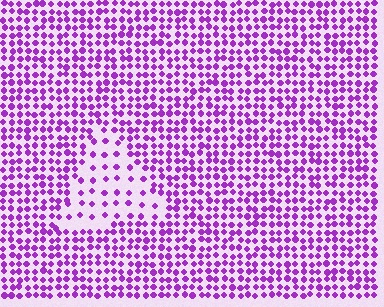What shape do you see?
I see a triangle.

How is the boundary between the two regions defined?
The boundary is defined by a change in element density (approximately 2.5x ratio). All elements are the same color, size, and shape.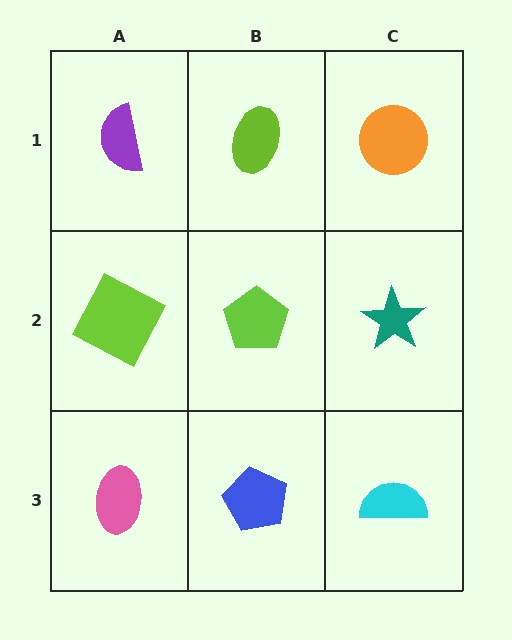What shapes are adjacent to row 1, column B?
A lime pentagon (row 2, column B), a purple semicircle (row 1, column A), an orange circle (row 1, column C).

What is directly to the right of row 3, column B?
A cyan semicircle.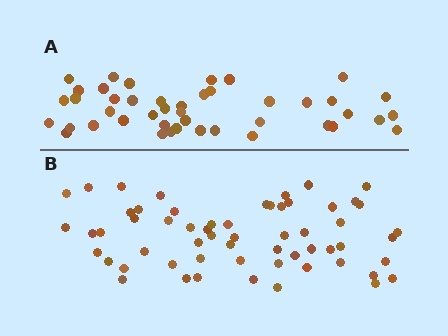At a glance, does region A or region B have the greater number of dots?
Region B (the bottom region) has more dots.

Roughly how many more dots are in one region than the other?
Region B has approximately 15 more dots than region A.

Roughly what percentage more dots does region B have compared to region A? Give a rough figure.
About 35% more.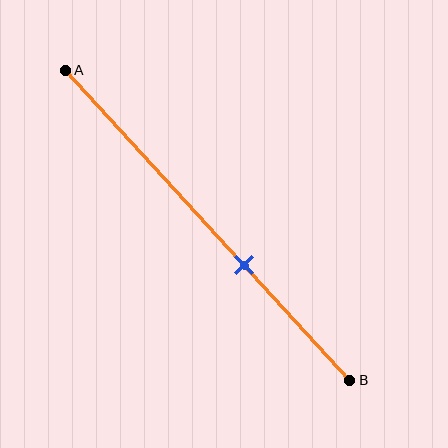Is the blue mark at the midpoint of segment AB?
No, the mark is at about 65% from A, not at the 50% midpoint.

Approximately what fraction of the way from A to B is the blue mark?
The blue mark is approximately 65% of the way from A to B.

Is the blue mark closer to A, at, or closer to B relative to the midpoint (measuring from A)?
The blue mark is closer to point B than the midpoint of segment AB.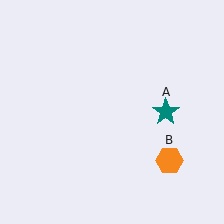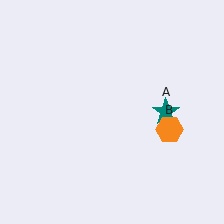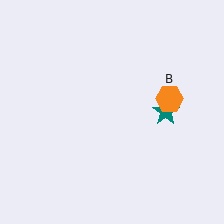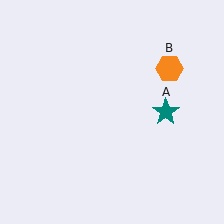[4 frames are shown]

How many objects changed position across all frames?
1 object changed position: orange hexagon (object B).